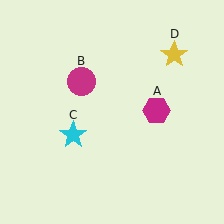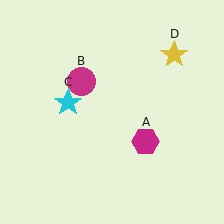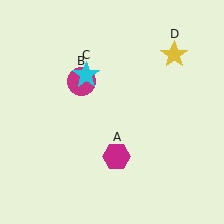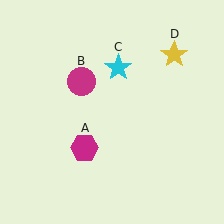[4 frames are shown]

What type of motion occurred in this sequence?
The magenta hexagon (object A), cyan star (object C) rotated clockwise around the center of the scene.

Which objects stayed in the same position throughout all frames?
Magenta circle (object B) and yellow star (object D) remained stationary.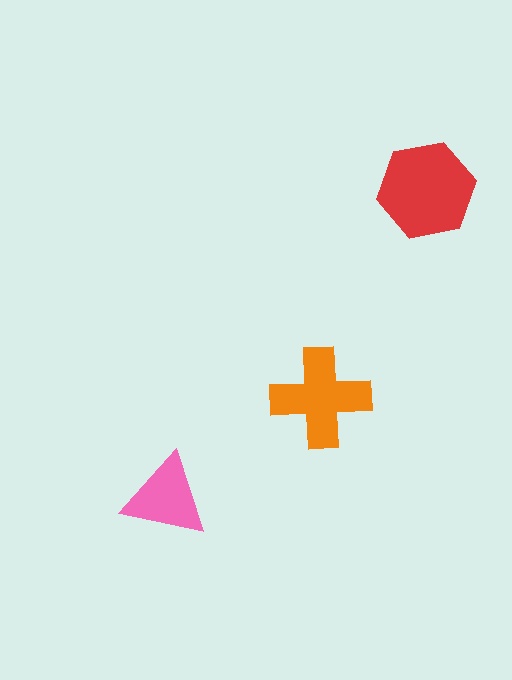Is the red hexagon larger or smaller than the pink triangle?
Larger.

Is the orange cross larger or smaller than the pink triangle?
Larger.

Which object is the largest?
The red hexagon.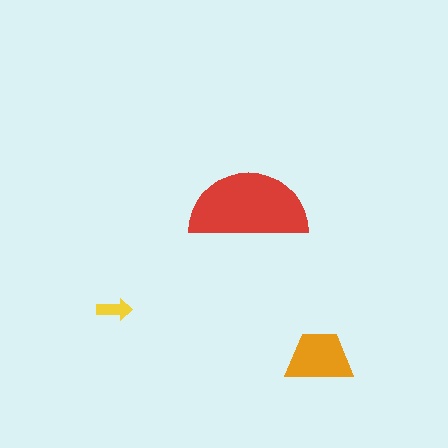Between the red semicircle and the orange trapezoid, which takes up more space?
The red semicircle.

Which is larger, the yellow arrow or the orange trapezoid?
The orange trapezoid.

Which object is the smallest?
The yellow arrow.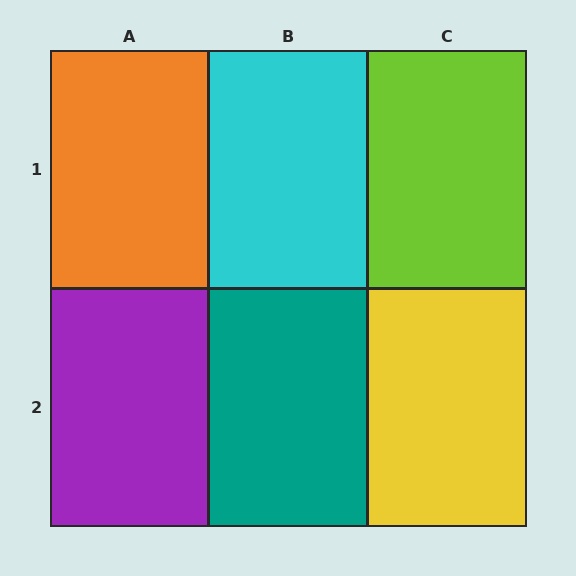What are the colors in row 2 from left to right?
Purple, teal, yellow.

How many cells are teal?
1 cell is teal.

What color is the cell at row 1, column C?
Lime.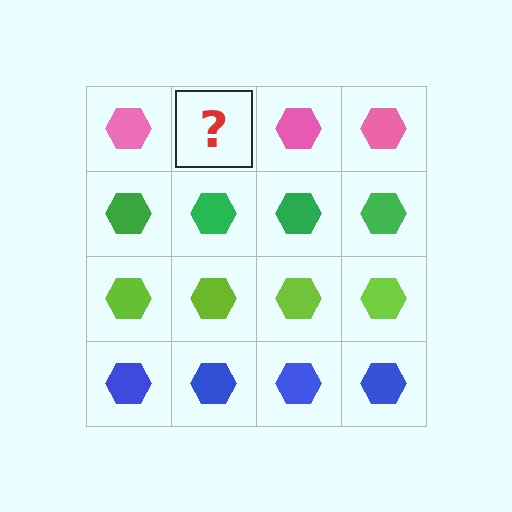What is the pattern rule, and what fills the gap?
The rule is that each row has a consistent color. The gap should be filled with a pink hexagon.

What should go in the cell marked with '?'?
The missing cell should contain a pink hexagon.